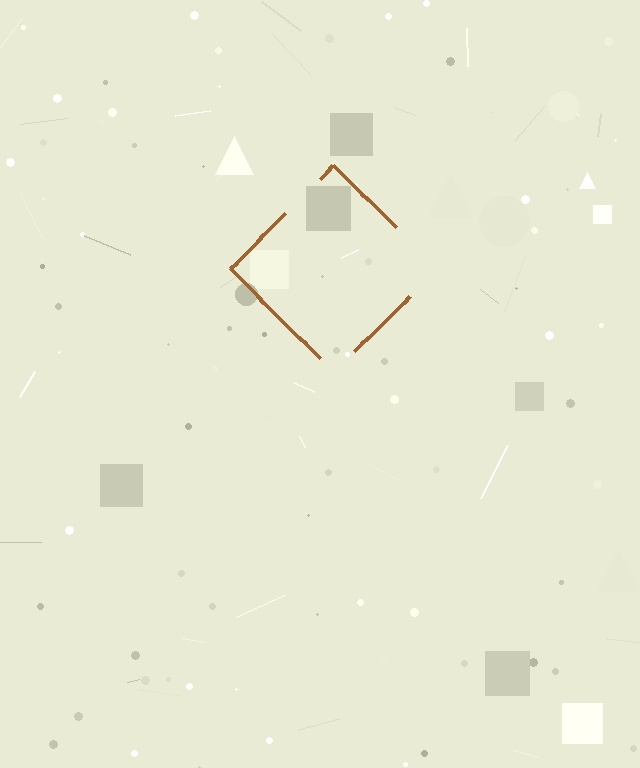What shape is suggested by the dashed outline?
The dashed outline suggests a diamond.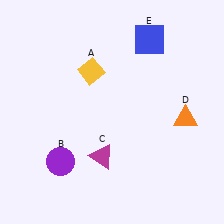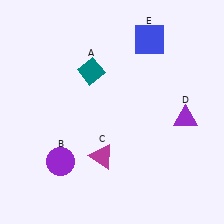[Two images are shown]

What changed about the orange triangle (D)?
In Image 1, D is orange. In Image 2, it changed to purple.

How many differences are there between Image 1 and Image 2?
There are 2 differences between the two images.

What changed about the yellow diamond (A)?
In Image 1, A is yellow. In Image 2, it changed to teal.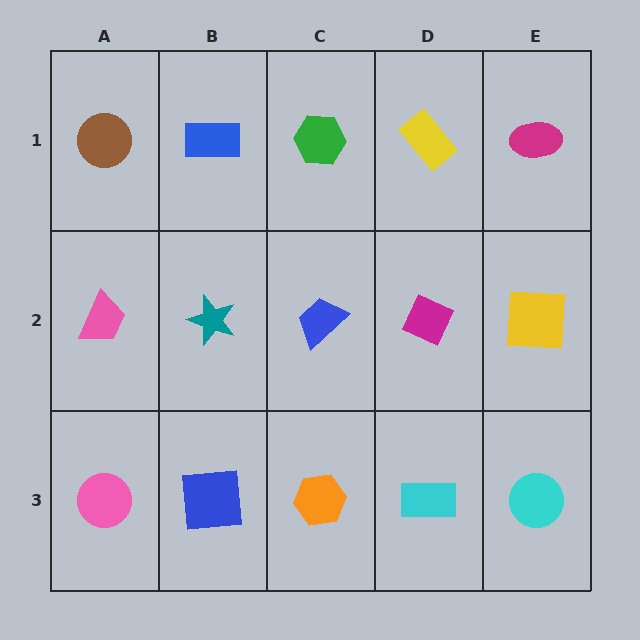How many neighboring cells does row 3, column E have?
2.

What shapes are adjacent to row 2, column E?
A magenta ellipse (row 1, column E), a cyan circle (row 3, column E), a magenta diamond (row 2, column D).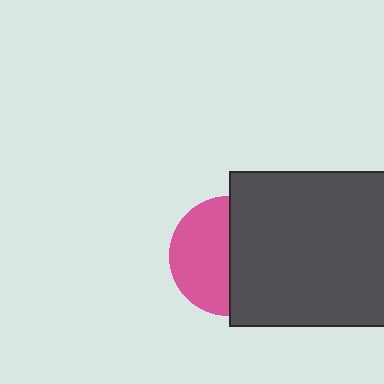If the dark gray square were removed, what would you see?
You would see the complete pink circle.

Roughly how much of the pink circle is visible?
About half of it is visible (roughly 51%).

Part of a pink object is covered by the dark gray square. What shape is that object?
It is a circle.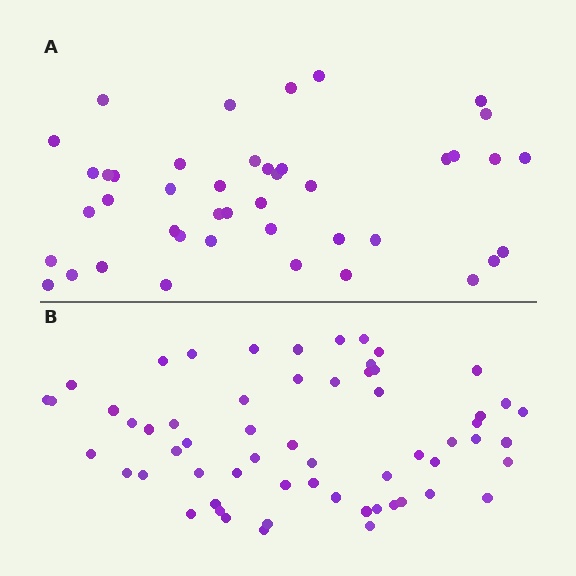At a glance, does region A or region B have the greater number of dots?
Region B (the bottom region) has more dots.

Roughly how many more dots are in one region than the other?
Region B has approximately 15 more dots than region A.